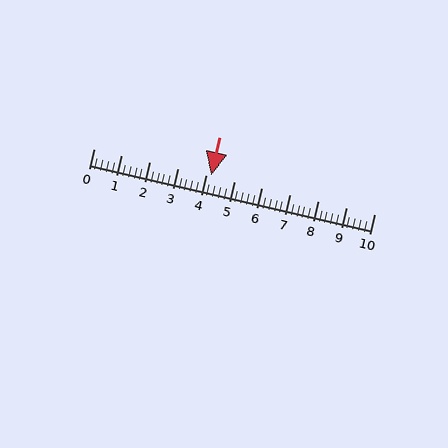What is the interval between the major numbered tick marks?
The major tick marks are spaced 1 units apart.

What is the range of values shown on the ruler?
The ruler shows values from 0 to 10.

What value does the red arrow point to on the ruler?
The red arrow points to approximately 4.2.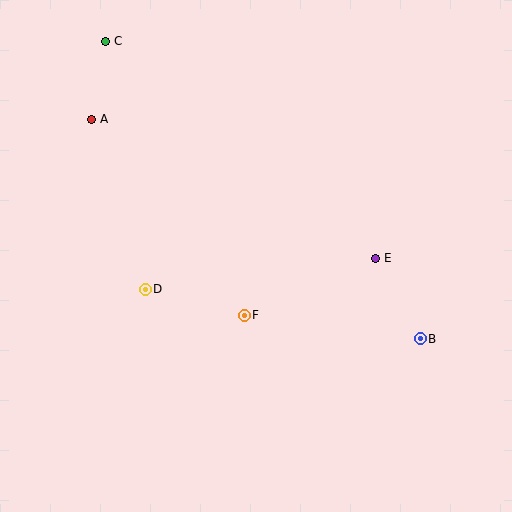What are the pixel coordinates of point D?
Point D is at (145, 289).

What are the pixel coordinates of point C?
Point C is at (106, 41).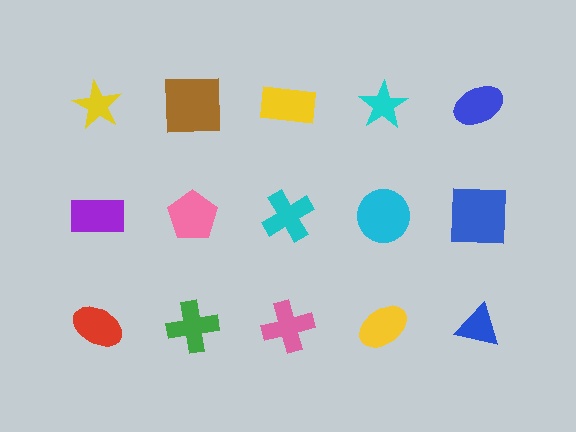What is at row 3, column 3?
A pink cross.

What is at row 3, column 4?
A yellow ellipse.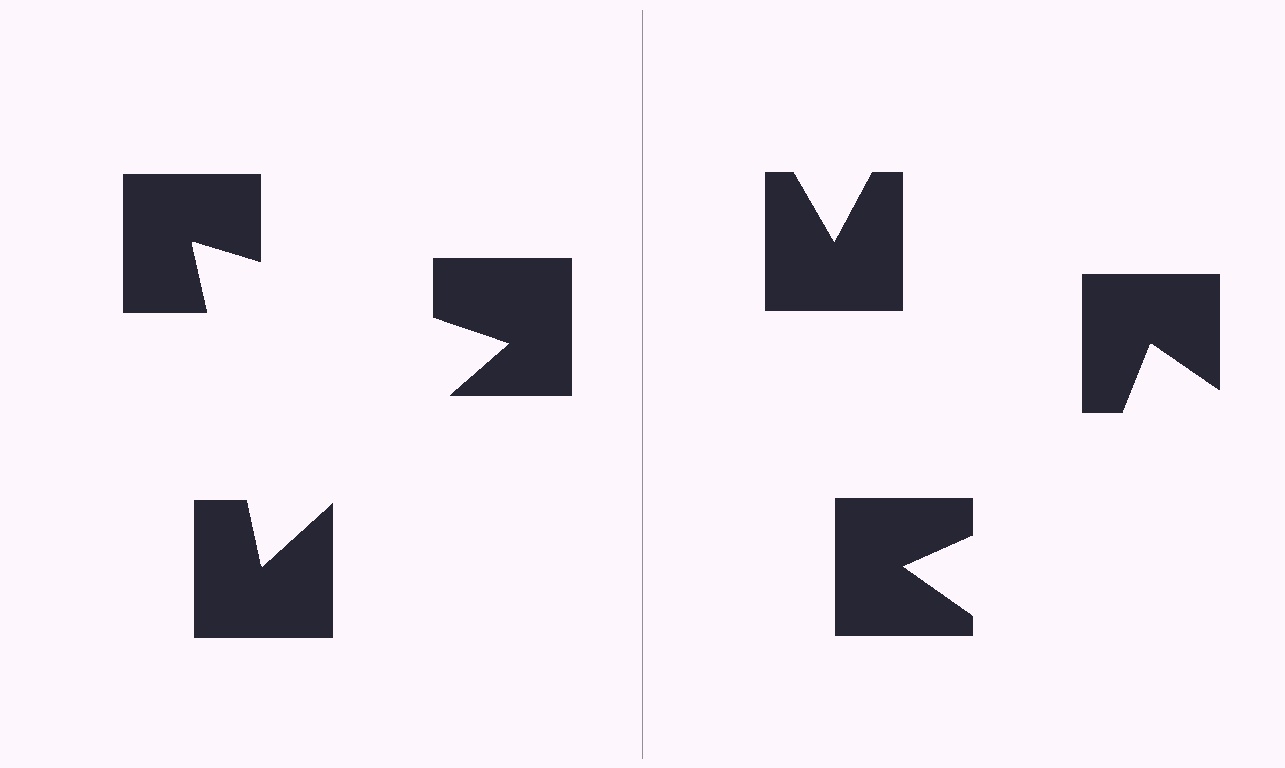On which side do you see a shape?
An illusory triangle appears on the left side. On the right side the wedge cuts are rotated, so no coherent shape forms.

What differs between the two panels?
The notched squares are positioned identically on both sides; only the wedge orientations differ. On the left they align to a triangle; on the right they are misaligned.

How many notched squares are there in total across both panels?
6 — 3 on each side.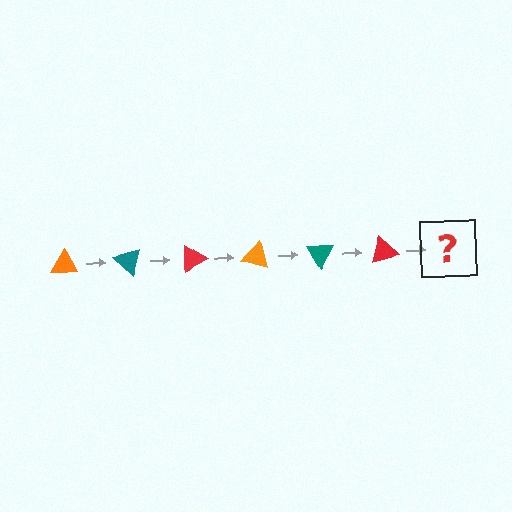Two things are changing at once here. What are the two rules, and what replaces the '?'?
The two rules are that it rotates 45 degrees each step and the color cycles through orange, teal, and red. The '?' should be an orange triangle, rotated 270 degrees from the start.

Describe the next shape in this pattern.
It should be an orange triangle, rotated 270 degrees from the start.